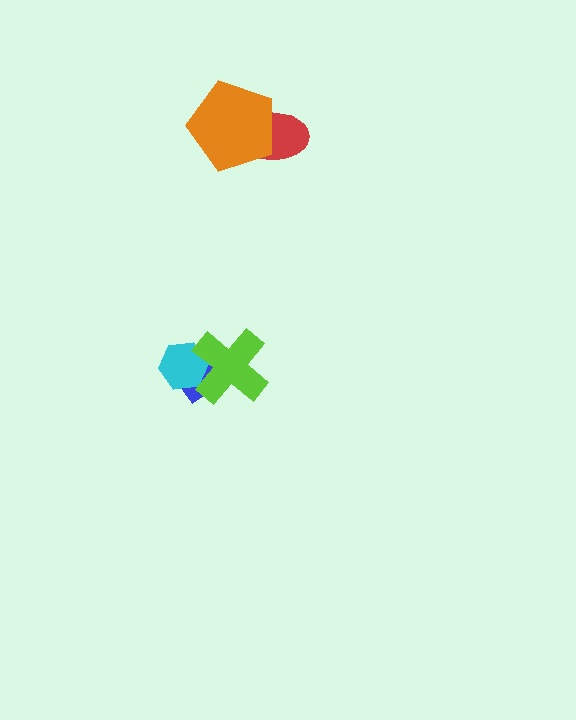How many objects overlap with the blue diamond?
2 objects overlap with the blue diamond.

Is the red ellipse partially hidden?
Yes, it is partially covered by another shape.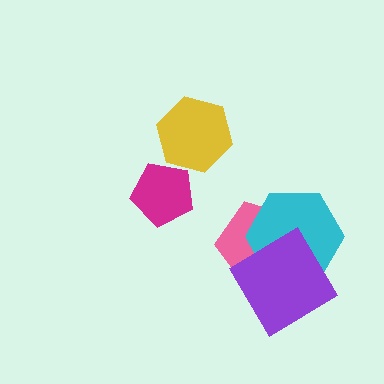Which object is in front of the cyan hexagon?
The purple diamond is in front of the cyan hexagon.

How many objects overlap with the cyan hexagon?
2 objects overlap with the cyan hexagon.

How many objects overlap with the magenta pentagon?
0 objects overlap with the magenta pentagon.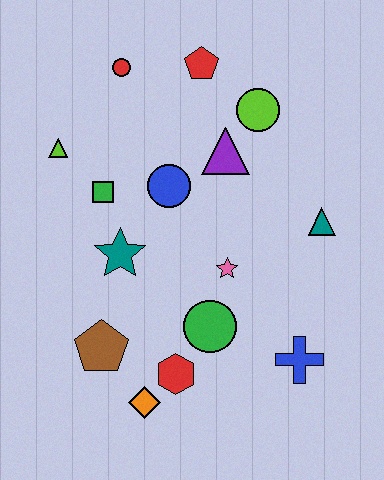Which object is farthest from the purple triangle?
The orange diamond is farthest from the purple triangle.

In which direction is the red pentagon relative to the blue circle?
The red pentagon is above the blue circle.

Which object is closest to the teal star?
The green square is closest to the teal star.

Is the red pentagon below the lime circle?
No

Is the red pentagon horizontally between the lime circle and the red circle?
Yes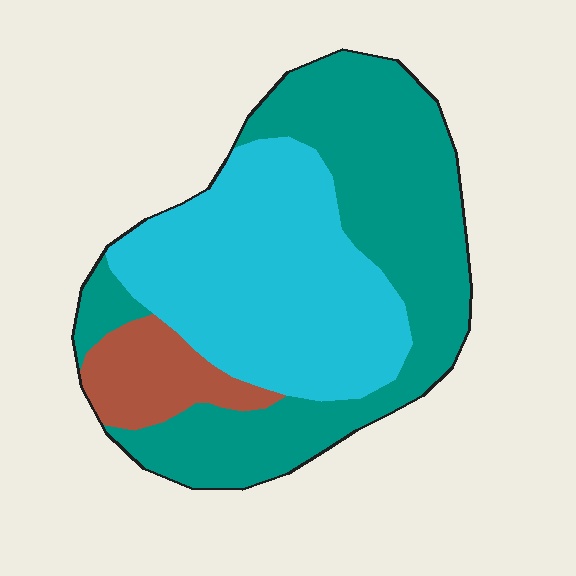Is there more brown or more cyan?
Cyan.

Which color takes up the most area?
Teal, at roughly 50%.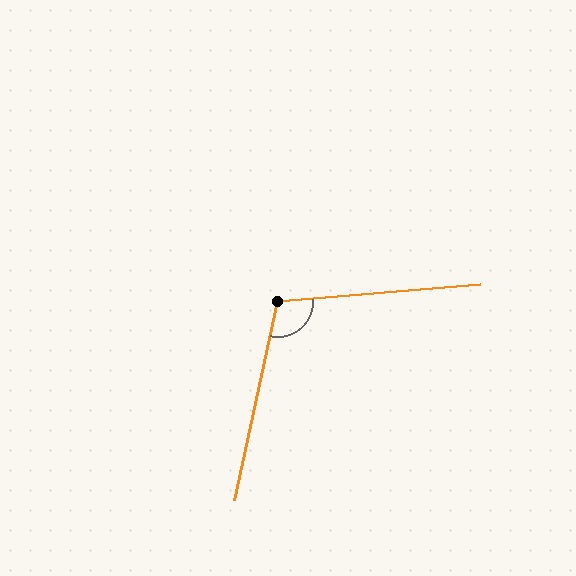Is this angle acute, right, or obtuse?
It is obtuse.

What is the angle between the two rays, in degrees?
Approximately 107 degrees.